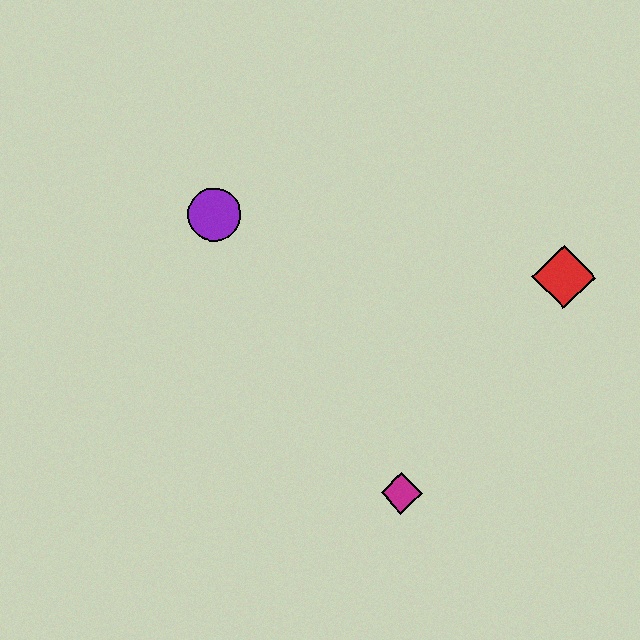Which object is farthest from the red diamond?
The purple circle is farthest from the red diamond.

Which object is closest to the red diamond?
The magenta diamond is closest to the red diamond.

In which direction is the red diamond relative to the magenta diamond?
The red diamond is above the magenta diamond.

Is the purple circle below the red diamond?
No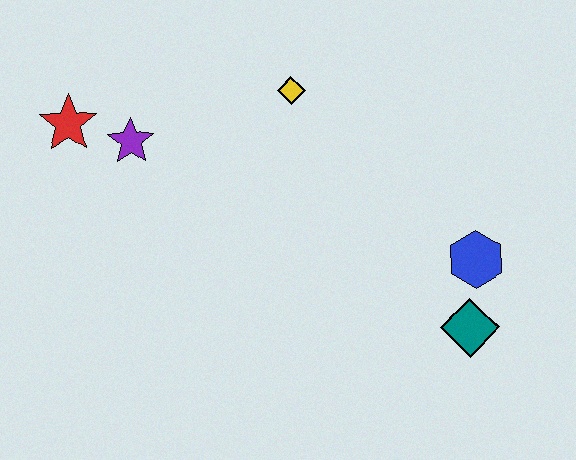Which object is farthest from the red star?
The teal diamond is farthest from the red star.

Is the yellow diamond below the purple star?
No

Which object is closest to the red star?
The purple star is closest to the red star.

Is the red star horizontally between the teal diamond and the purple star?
No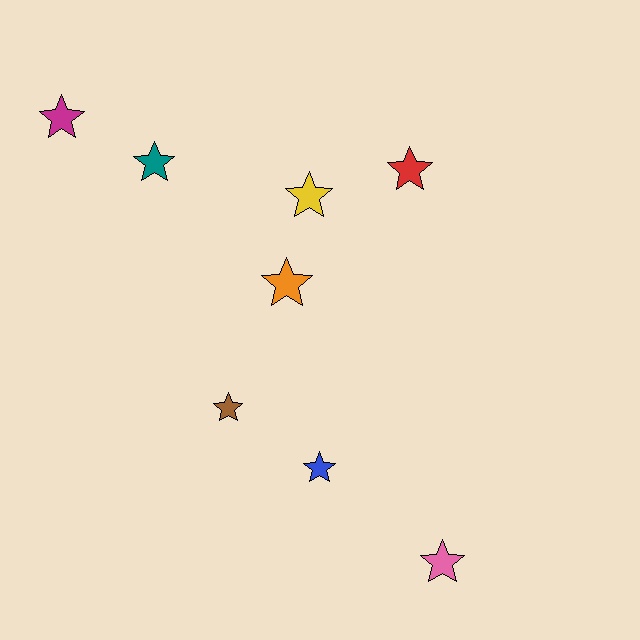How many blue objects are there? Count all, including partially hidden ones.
There is 1 blue object.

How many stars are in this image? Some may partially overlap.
There are 8 stars.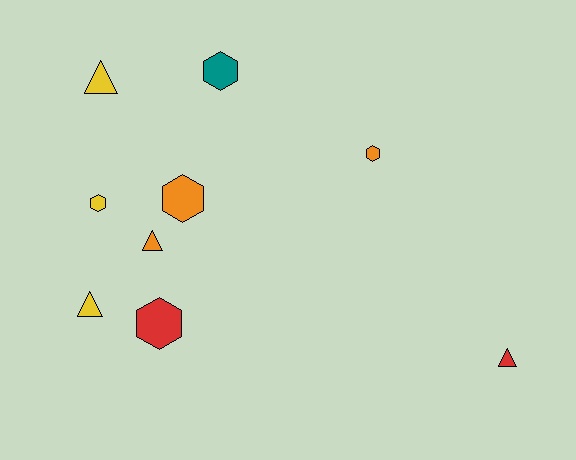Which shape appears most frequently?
Hexagon, with 5 objects.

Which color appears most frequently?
Yellow, with 3 objects.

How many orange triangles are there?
There is 1 orange triangle.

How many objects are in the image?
There are 9 objects.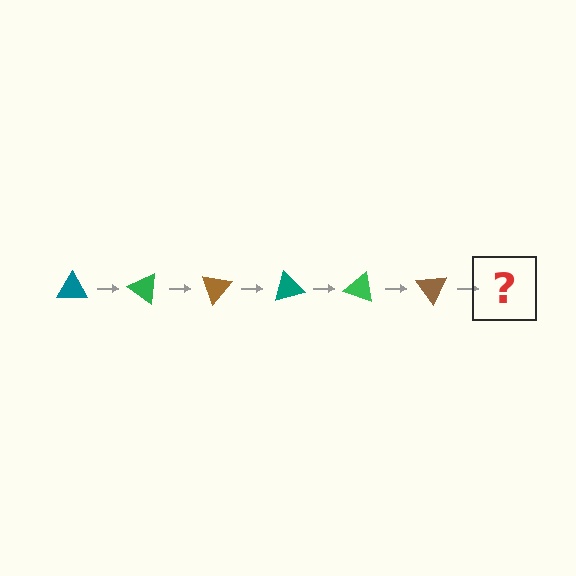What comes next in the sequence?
The next element should be a teal triangle, rotated 210 degrees from the start.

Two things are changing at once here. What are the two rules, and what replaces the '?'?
The two rules are that it rotates 35 degrees each step and the color cycles through teal, green, and brown. The '?' should be a teal triangle, rotated 210 degrees from the start.